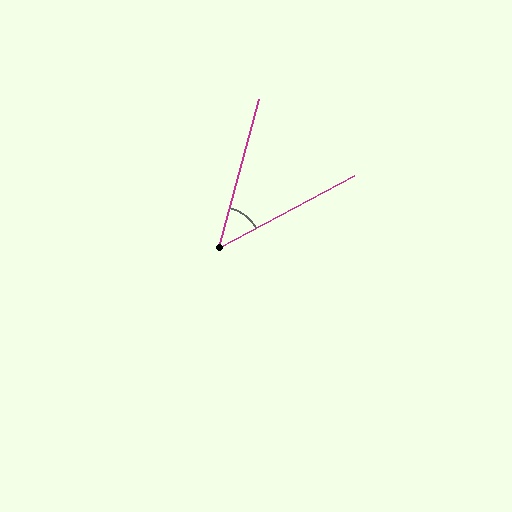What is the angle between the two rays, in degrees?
Approximately 47 degrees.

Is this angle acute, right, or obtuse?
It is acute.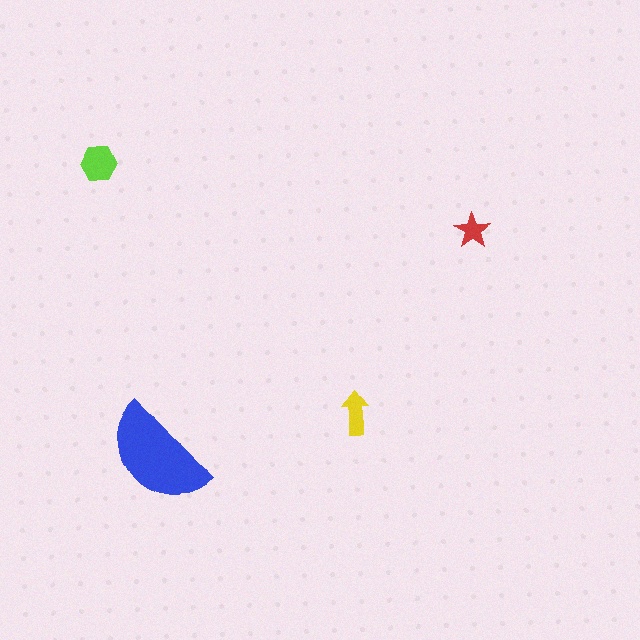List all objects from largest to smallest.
The blue semicircle, the lime hexagon, the yellow arrow, the red star.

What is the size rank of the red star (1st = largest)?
4th.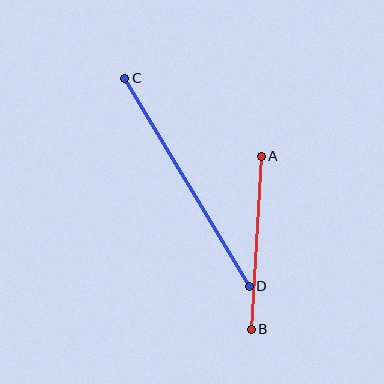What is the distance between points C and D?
The distance is approximately 243 pixels.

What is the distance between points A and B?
The distance is approximately 173 pixels.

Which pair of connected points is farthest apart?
Points C and D are farthest apart.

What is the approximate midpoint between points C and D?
The midpoint is at approximately (187, 182) pixels.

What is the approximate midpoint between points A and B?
The midpoint is at approximately (256, 243) pixels.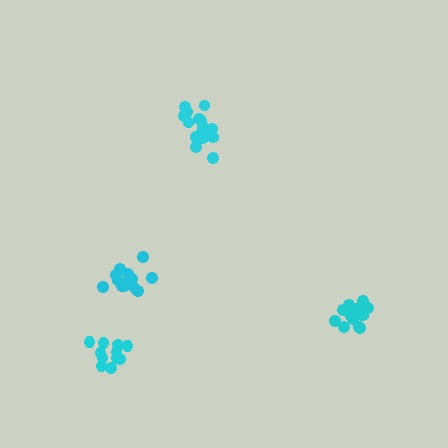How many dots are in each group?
Group 1: 18 dots, Group 2: 12 dots, Group 3: 14 dots, Group 4: 16 dots (60 total).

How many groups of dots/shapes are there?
There are 4 groups.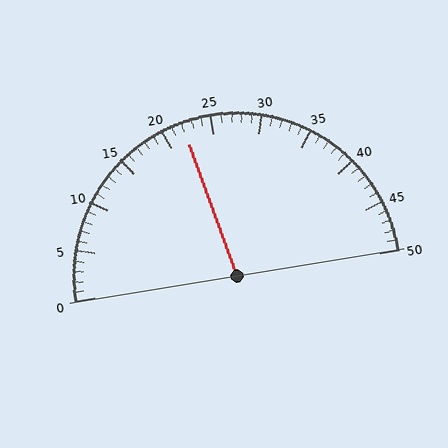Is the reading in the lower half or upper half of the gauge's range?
The reading is in the lower half of the range (0 to 50).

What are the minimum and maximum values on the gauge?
The gauge ranges from 0 to 50.